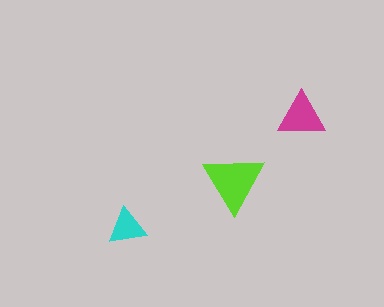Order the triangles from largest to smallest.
the lime one, the magenta one, the cyan one.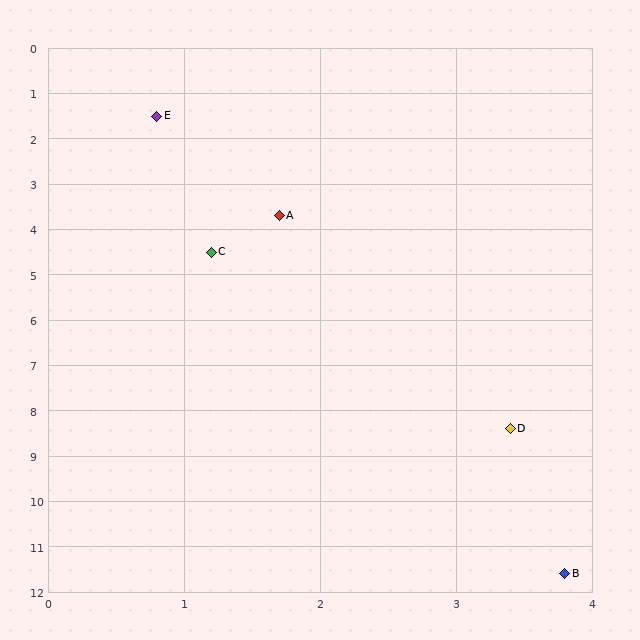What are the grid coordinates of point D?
Point D is at approximately (3.4, 8.4).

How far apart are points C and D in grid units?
Points C and D are about 4.5 grid units apart.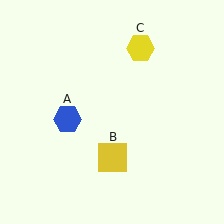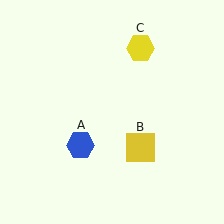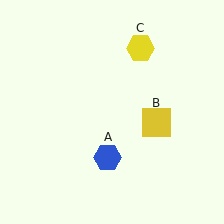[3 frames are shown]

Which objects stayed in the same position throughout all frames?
Yellow hexagon (object C) remained stationary.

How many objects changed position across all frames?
2 objects changed position: blue hexagon (object A), yellow square (object B).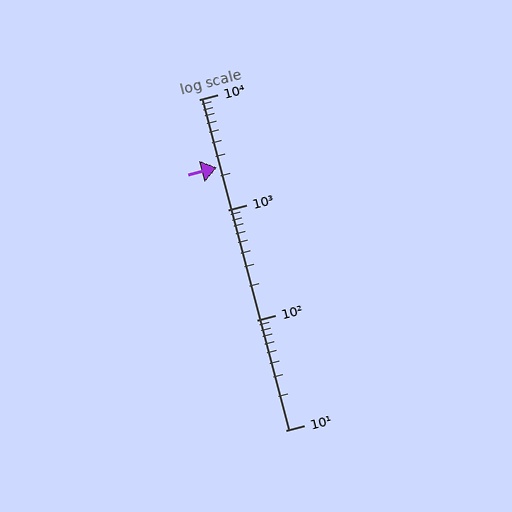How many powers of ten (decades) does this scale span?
The scale spans 3 decades, from 10 to 10000.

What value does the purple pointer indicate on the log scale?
The pointer indicates approximately 2400.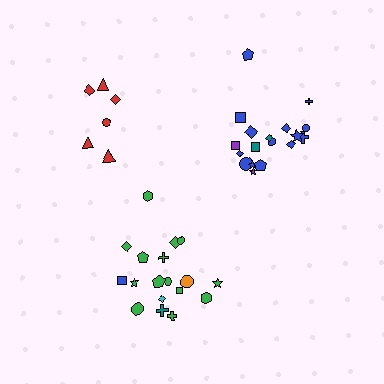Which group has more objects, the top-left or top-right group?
The top-right group.